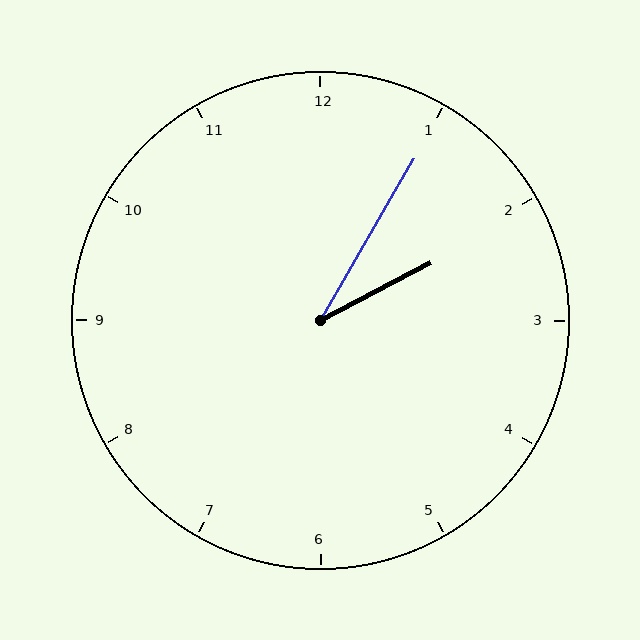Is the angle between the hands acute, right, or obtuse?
It is acute.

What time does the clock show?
2:05.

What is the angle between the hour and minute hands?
Approximately 32 degrees.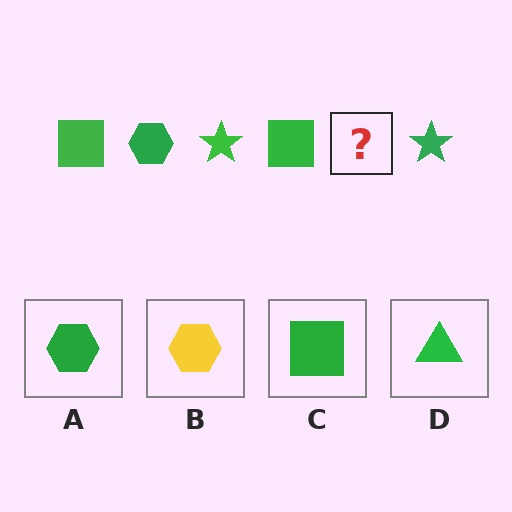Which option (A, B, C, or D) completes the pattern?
A.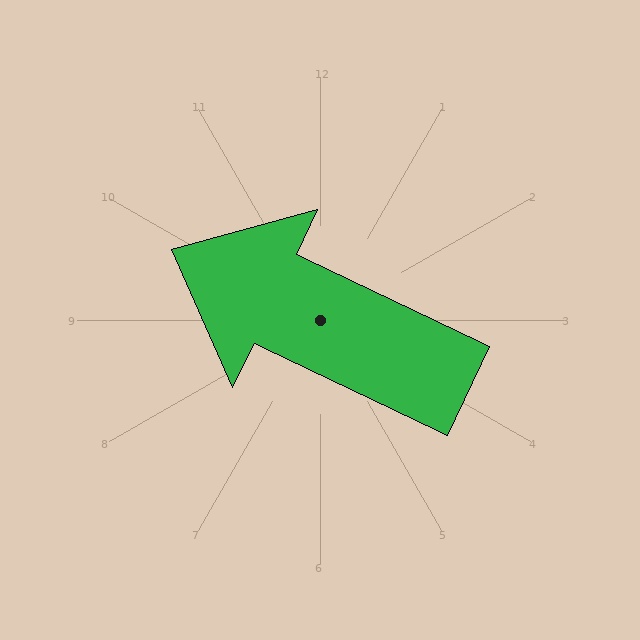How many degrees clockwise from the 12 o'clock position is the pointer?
Approximately 296 degrees.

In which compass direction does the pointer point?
Northwest.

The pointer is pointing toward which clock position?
Roughly 10 o'clock.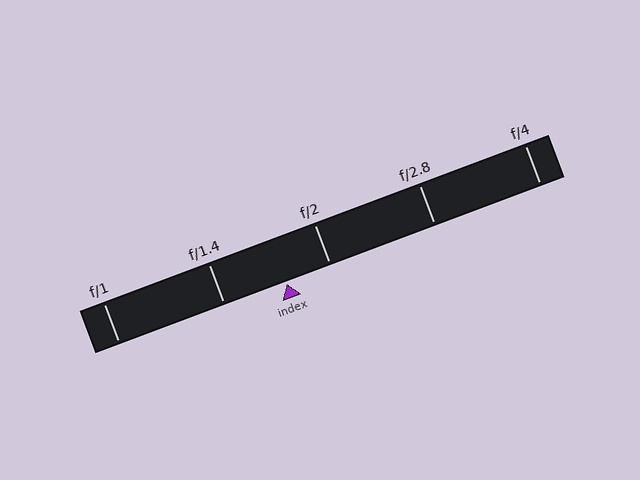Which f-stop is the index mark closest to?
The index mark is closest to f/2.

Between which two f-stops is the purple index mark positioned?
The index mark is between f/1.4 and f/2.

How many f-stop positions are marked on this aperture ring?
There are 5 f-stop positions marked.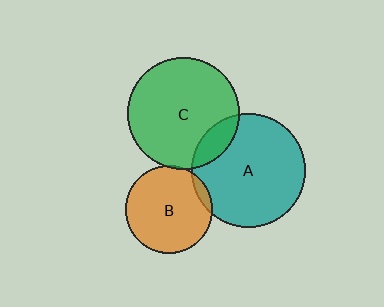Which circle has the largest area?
Circle A (teal).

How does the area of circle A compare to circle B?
Approximately 1.7 times.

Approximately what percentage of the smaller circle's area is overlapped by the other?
Approximately 5%.